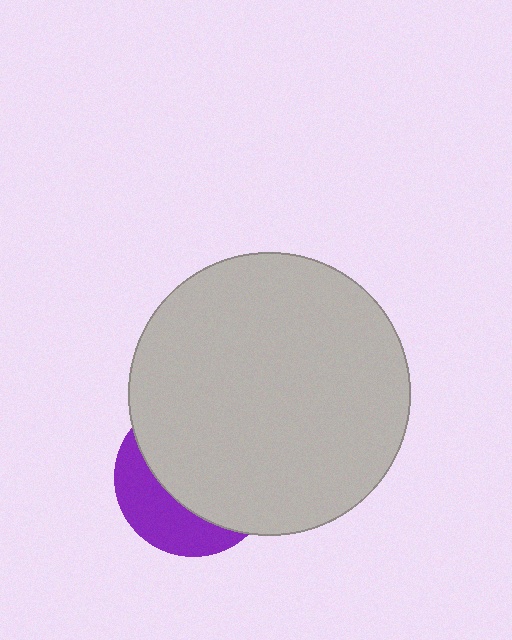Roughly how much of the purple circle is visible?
A small part of it is visible (roughly 33%).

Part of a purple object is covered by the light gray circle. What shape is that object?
It is a circle.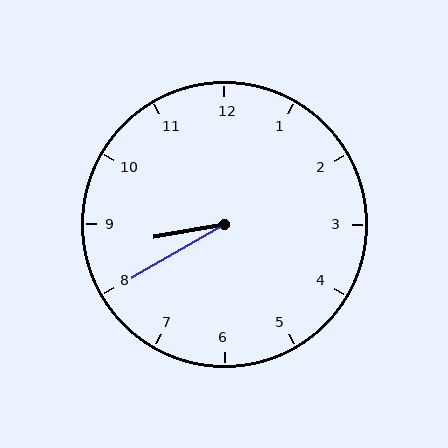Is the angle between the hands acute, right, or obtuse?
It is acute.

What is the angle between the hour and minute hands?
Approximately 20 degrees.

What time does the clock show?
8:40.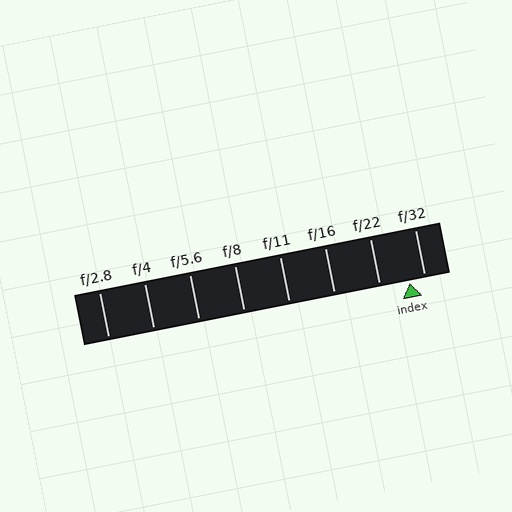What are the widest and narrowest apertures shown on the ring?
The widest aperture shown is f/2.8 and the narrowest is f/32.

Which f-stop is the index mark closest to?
The index mark is closest to f/32.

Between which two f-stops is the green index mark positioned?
The index mark is between f/22 and f/32.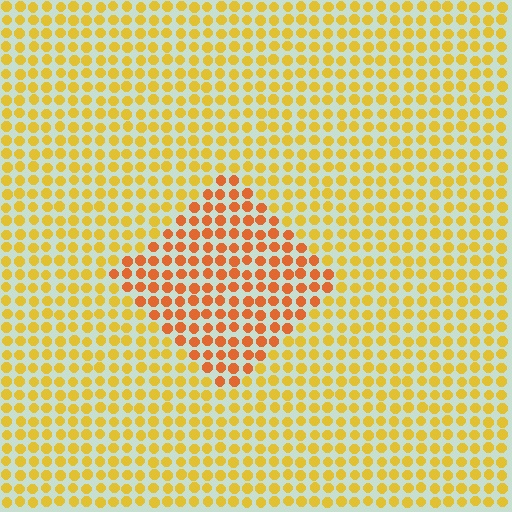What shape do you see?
I see a diamond.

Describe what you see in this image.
The image is filled with small yellow elements in a uniform arrangement. A diamond-shaped region is visible where the elements are tinted to a slightly different hue, forming a subtle color boundary.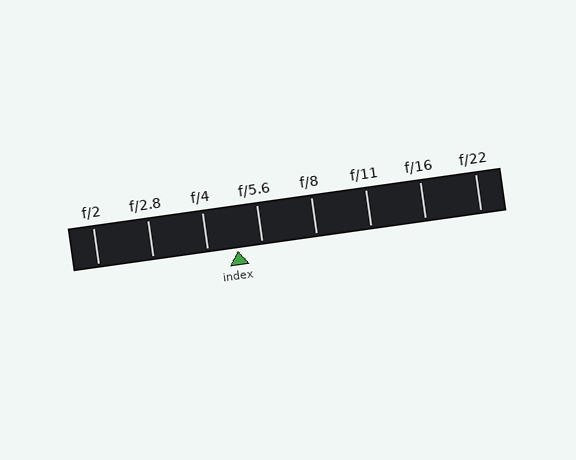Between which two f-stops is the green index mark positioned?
The index mark is between f/4 and f/5.6.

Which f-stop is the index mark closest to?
The index mark is closest to f/5.6.